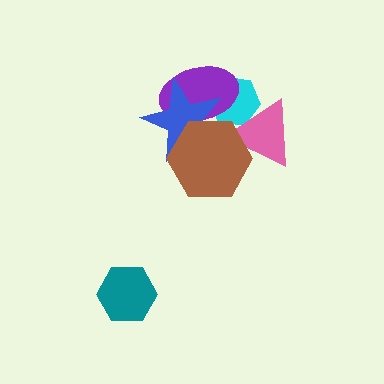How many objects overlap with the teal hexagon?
0 objects overlap with the teal hexagon.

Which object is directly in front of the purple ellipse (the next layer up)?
The blue star is directly in front of the purple ellipse.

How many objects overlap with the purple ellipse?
3 objects overlap with the purple ellipse.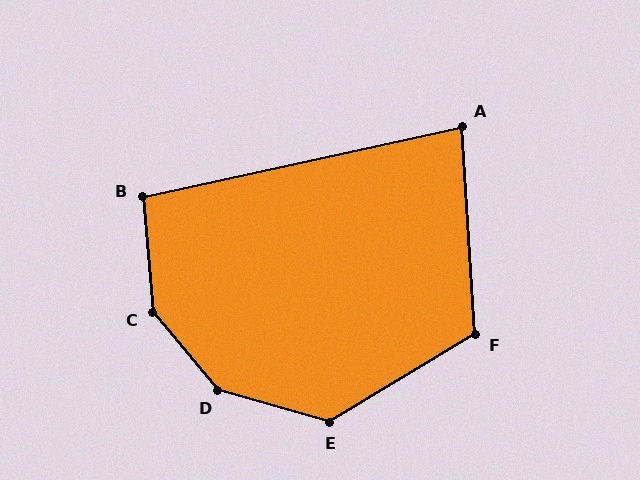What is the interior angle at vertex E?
Approximately 134 degrees (obtuse).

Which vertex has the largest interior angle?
C, at approximately 145 degrees.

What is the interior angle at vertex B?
Approximately 98 degrees (obtuse).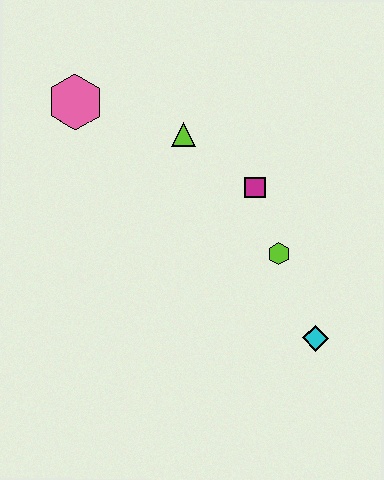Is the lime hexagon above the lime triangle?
No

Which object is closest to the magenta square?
The lime hexagon is closest to the magenta square.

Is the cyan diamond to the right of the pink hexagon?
Yes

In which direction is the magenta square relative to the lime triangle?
The magenta square is to the right of the lime triangle.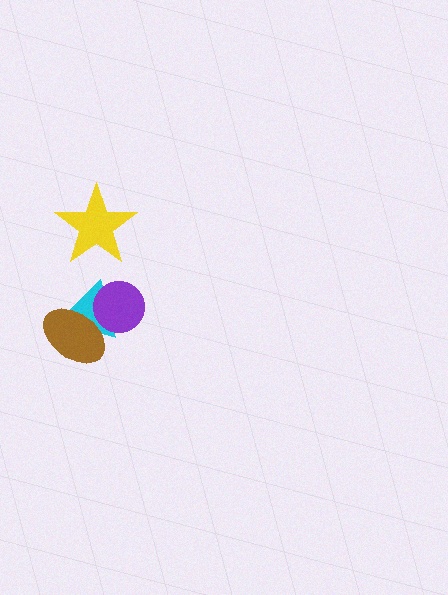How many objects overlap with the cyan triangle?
2 objects overlap with the cyan triangle.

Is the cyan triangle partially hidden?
Yes, it is partially covered by another shape.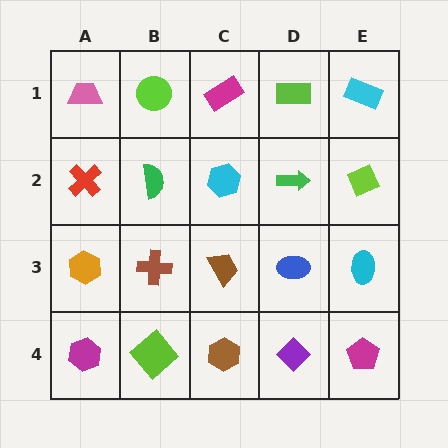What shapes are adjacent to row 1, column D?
A green arrow (row 2, column D), a magenta rectangle (row 1, column C), a cyan rectangle (row 1, column E).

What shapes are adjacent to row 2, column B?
A lime circle (row 1, column B), a brown cross (row 3, column B), a red cross (row 2, column A), a cyan hexagon (row 2, column C).